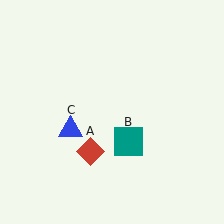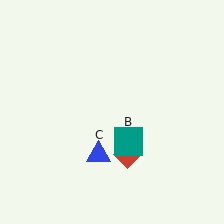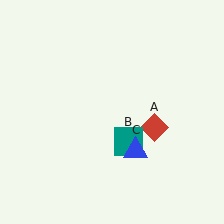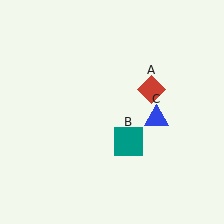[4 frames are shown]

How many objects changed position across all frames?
2 objects changed position: red diamond (object A), blue triangle (object C).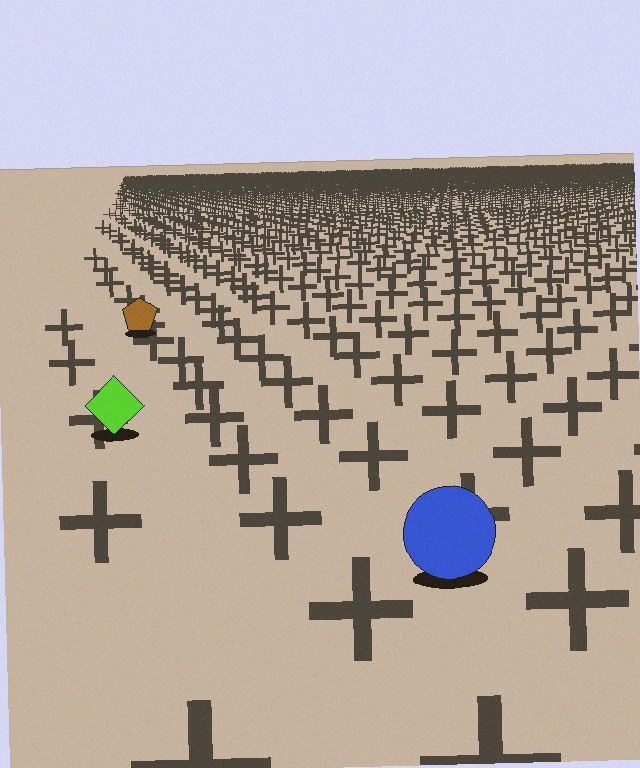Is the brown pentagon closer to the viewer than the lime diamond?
No. The lime diamond is closer — you can tell from the texture gradient: the ground texture is coarser near it.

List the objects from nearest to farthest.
From nearest to farthest: the blue circle, the lime diamond, the brown pentagon.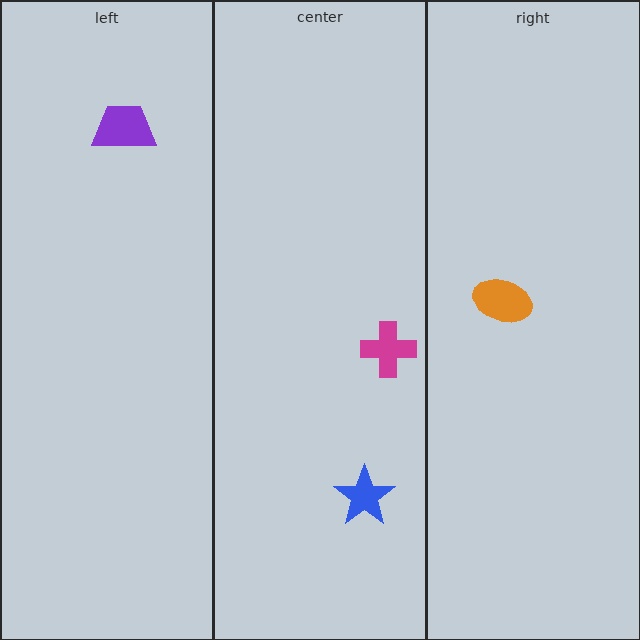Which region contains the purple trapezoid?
The left region.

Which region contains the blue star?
The center region.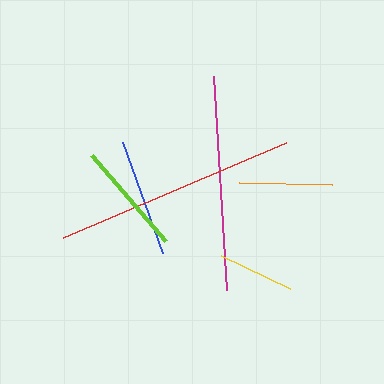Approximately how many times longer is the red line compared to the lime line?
The red line is approximately 2.1 times the length of the lime line.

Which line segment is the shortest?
The yellow line is the shortest at approximately 77 pixels.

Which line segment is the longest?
The red line is the longest at approximately 242 pixels.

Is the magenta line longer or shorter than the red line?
The red line is longer than the magenta line.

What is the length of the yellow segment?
The yellow segment is approximately 77 pixels long.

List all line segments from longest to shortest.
From longest to shortest: red, magenta, blue, lime, orange, yellow.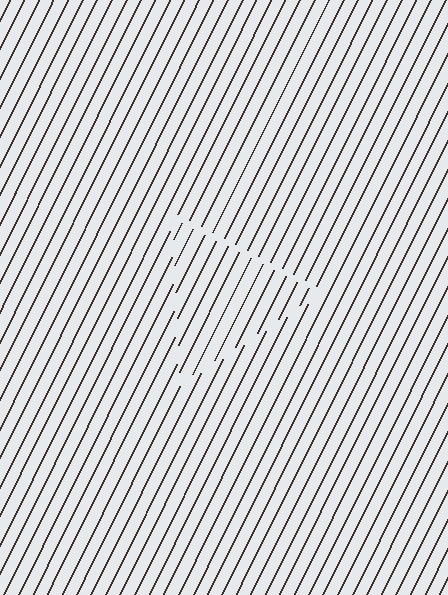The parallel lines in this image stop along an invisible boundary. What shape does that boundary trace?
An illusory triangle. The interior of the shape contains the same grating, shifted by half a period — the contour is defined by the phase discontinuity where line-ends from the inner and outer gratings abut.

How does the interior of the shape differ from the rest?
The interior of the shape contains the same grating, shifted by half a period — the contour is defined by the phase discontinuity where line-ends from the inner and outer gratings abut.